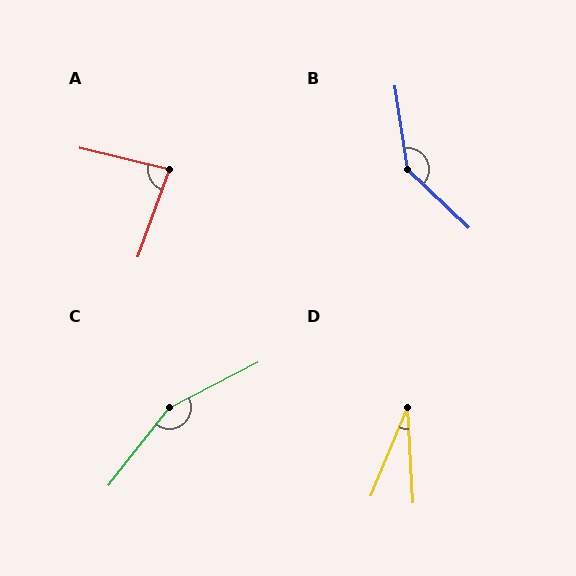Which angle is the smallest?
D, at approximately 26 degrees.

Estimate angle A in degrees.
Approximately 84 degrees.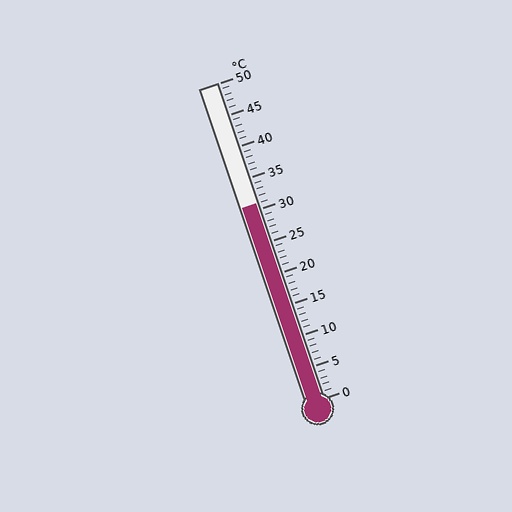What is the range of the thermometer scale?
The thermometer scale ranges from 0°C to 50°C.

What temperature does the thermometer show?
The thermometer shows approximately 31°C.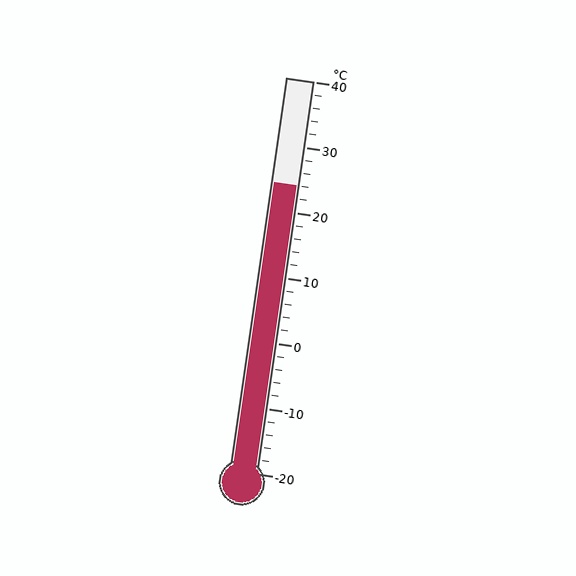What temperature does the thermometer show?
The thermometer shows approximately 24°C.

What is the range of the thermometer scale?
The thermometer scale ranges from -20°C to 40°C.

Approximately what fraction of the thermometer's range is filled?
The thermometer is filled to approximately 75% of its range.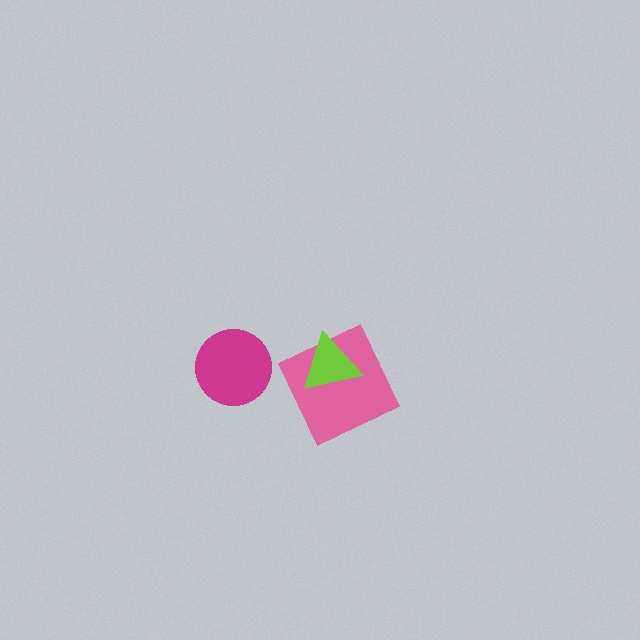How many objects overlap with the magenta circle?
0 objects overlap with the magenta circle.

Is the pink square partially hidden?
Yes, it is partially covered by another shape.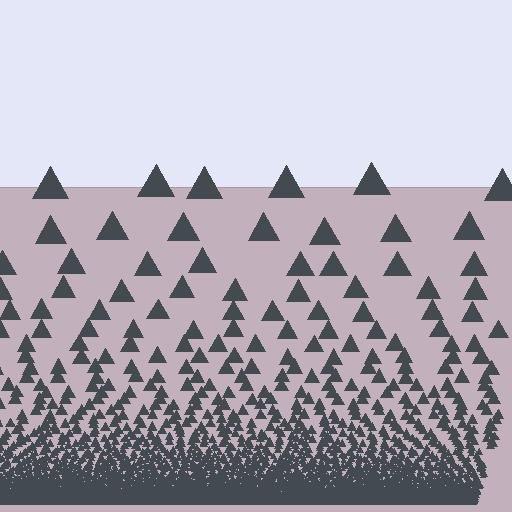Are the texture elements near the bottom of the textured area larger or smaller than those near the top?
Smaller. The gradient is inverted — elements near the bottom are smaller and denser.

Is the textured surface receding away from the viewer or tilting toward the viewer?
The surface appears to tilt toward the viewer. Texture elements get larger and sparser toward the top.